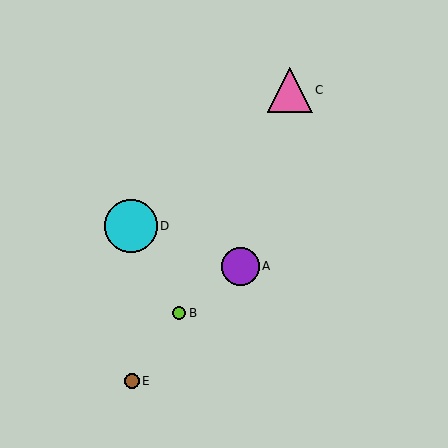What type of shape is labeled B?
Shape B is a lime circle.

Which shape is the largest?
The cyan circle (labeled D) is the largest.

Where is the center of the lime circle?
The center of the lime circle is at (179, 313).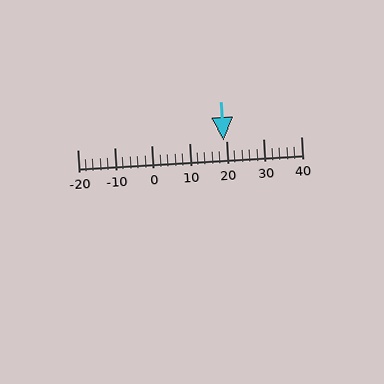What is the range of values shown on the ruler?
The ruler shows values from -20 to 40.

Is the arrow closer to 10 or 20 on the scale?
The arrow is closer to 20.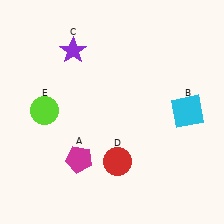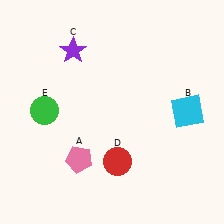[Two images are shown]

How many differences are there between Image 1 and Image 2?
There are 2 differences between the two images.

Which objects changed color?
A changed from magenta to pink. E changed from lime to green.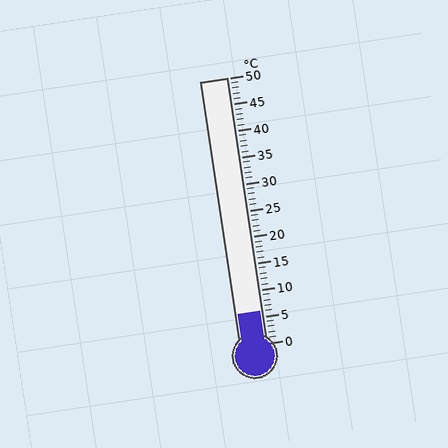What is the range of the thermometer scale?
The thermometer scale ranges from 0°C to 50°C.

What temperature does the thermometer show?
The thermometer shows approximately 6°C.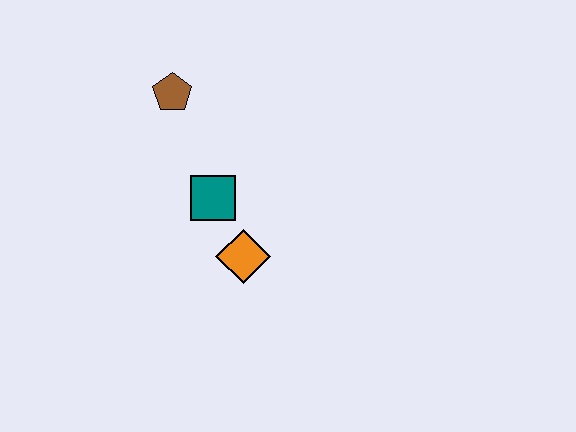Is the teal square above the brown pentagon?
No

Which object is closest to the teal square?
The orange diamond is closest to the teal square.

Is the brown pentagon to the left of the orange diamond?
Yes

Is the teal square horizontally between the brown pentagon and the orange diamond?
Yes